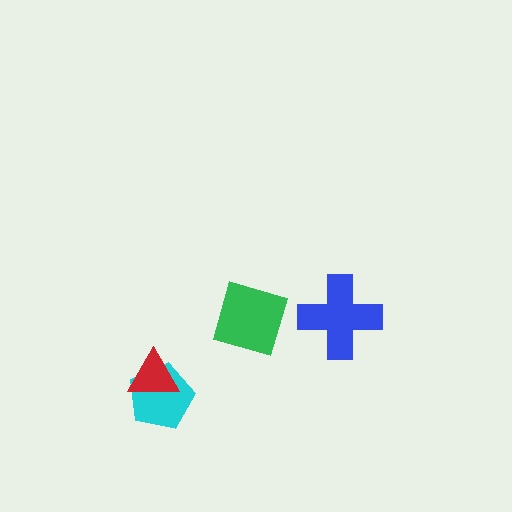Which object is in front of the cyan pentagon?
The red triangle is in front of the cyan pentagon.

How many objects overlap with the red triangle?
1 object overlaps with the red triangle.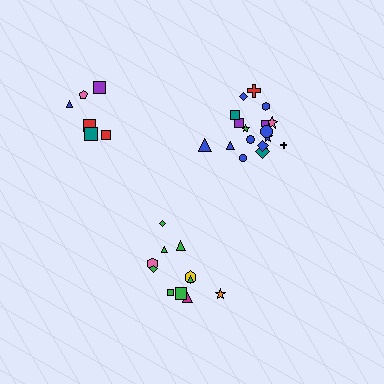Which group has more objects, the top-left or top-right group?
The top-right group.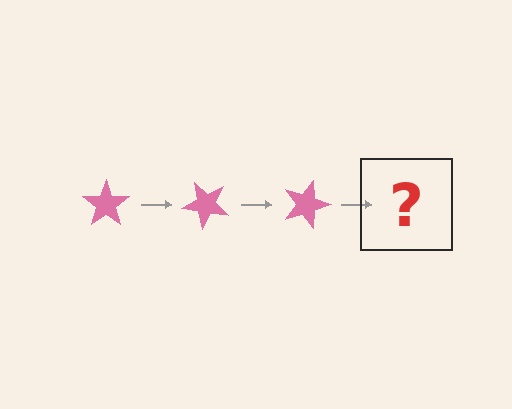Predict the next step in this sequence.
The next step is a pink star rotated 135 degrees.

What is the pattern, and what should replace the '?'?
The pattern is that the star rotates 45 degrees each step. The '?' should be a pink star rotated 135 degrees.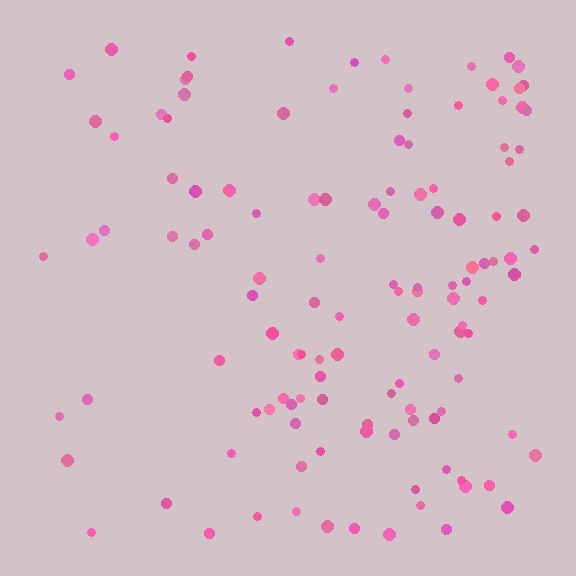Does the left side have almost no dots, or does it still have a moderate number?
Still a moderate number, just noticeably fewer than the right.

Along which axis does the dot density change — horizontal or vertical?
Horizontal.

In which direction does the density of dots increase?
From left to right, with the right side densest.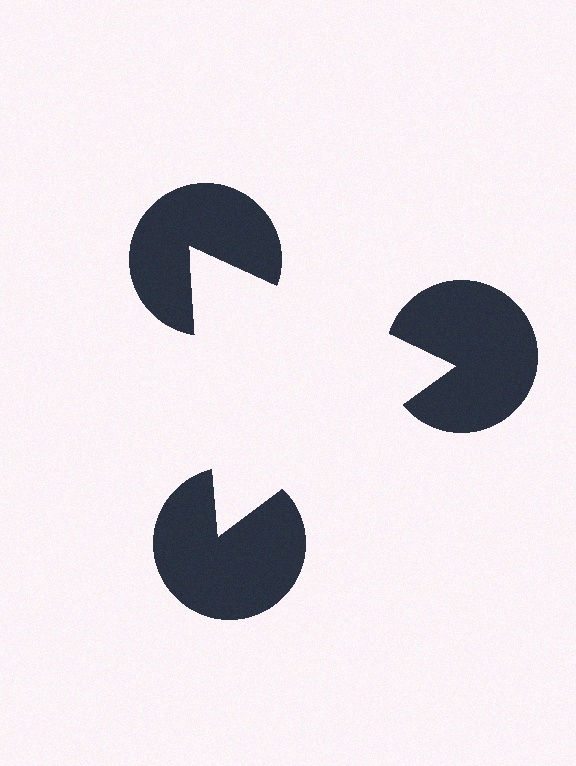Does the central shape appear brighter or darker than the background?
It typically appears slightly brighter than the background, even though no actual brightness change is drawn.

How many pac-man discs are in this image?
There are 3 — one at each vertex of the illusory triangle.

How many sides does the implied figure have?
3 sides.